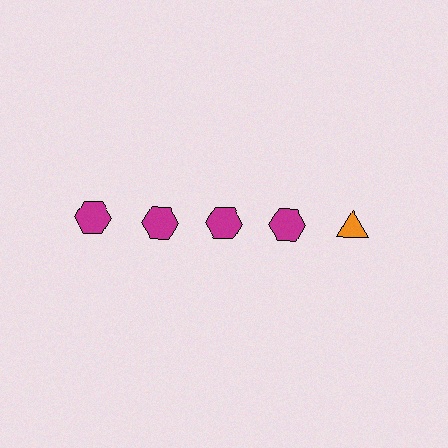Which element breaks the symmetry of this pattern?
The orange triangle in the top row, rightmost column breaks the symmetry. All other shapes are magenta hexagons.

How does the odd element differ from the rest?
It differs in both color (orange instead of magenta) and shape (triangle instead of hexagon).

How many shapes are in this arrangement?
There are 5 shapes arranged in a grid pattern.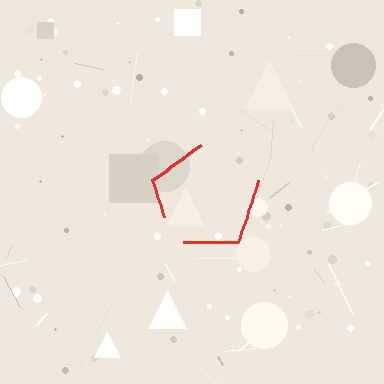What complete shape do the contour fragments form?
The contour fragments form a pentagon.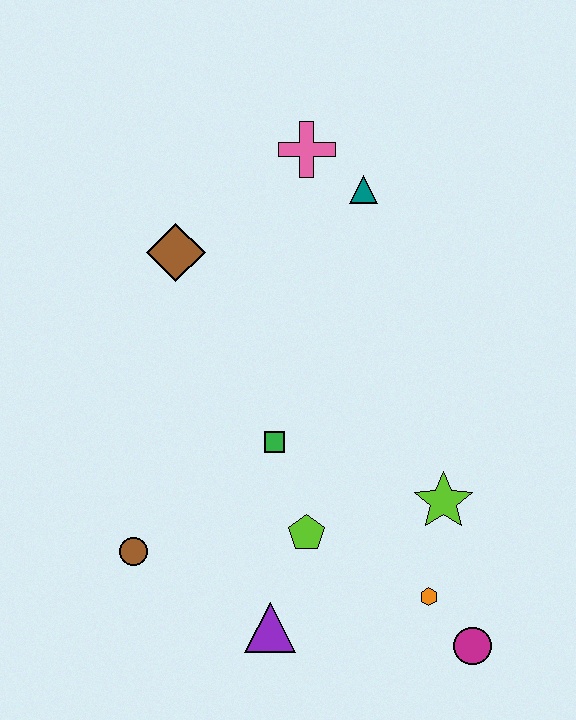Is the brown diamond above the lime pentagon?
Yes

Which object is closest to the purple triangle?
The lime pentagon is closest to the purple triangle.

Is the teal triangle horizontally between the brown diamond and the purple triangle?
No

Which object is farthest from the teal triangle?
The magenta circle is farthest from the teal triangle.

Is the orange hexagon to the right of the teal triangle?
Yes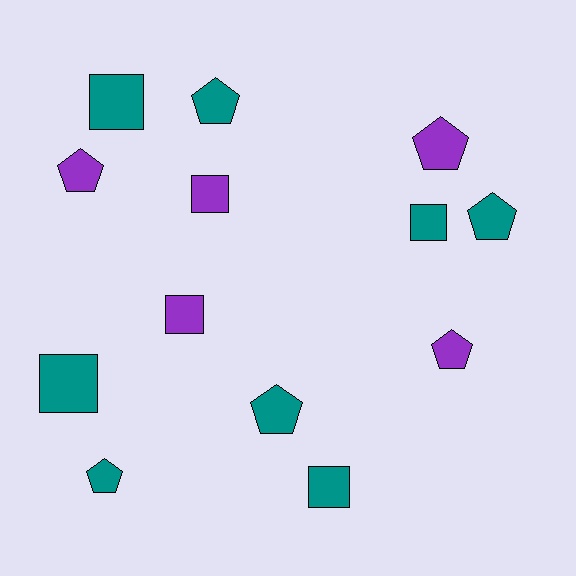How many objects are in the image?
There are 13 objects.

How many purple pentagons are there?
There are 3 purple pentagons.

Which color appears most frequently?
Teal, with 8 objects.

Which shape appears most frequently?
Pentagon, with 7 objects.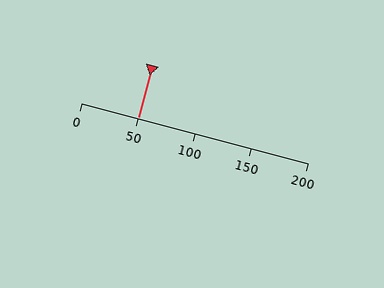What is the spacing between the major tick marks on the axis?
The major ticks are spaced 50 apart.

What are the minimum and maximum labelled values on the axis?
The axis runs from 0 to 200.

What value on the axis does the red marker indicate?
The marker indicates approximately 50.